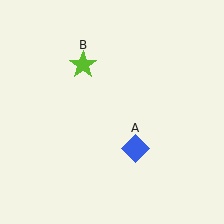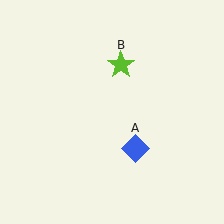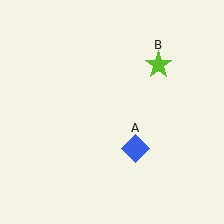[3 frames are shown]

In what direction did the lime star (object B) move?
The lime star (object B) moved right.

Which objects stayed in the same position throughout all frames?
Blue diamond (object A) remained stationary.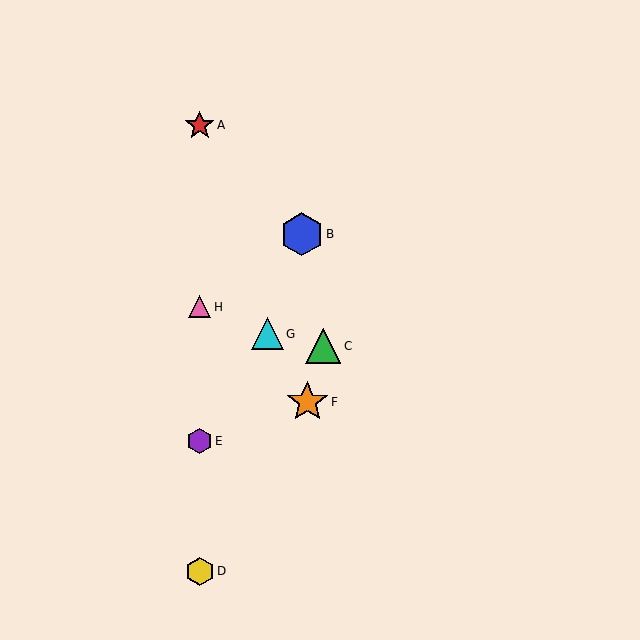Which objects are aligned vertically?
Objects A, D, E, H are aligned vertically.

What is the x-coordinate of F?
Object F is at x≈307.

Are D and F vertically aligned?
No, D is at x≈200 and F is at x≈307.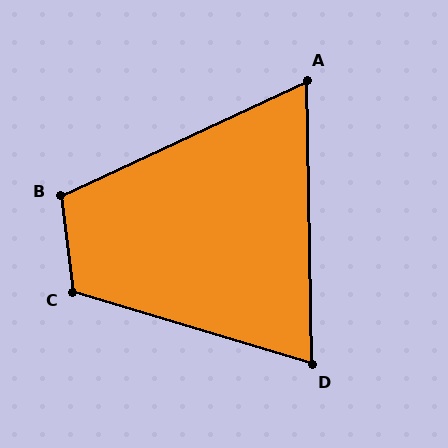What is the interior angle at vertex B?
Approximately 108 degrees (obtuse).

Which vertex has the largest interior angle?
C, at approximately 114 degrees.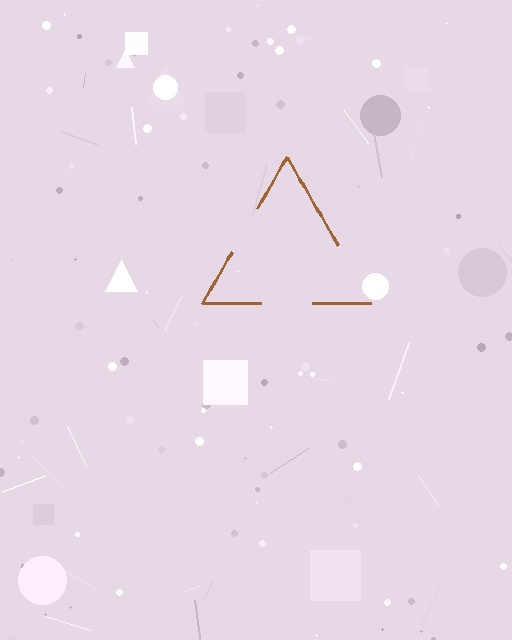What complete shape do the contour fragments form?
The contour fragments form a triangle.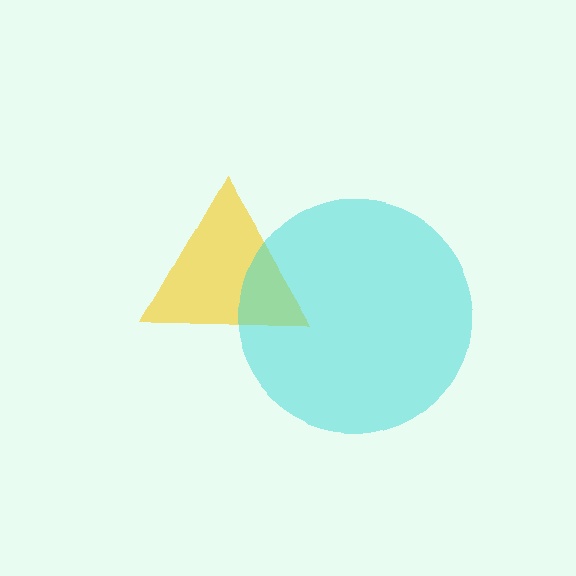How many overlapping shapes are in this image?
There are 2 overlapping shapes in the image.